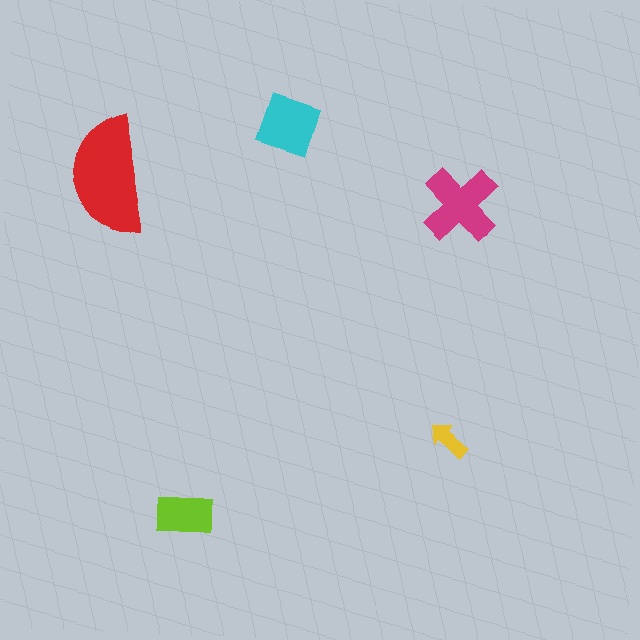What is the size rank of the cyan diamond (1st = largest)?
3rd.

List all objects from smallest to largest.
The yellow arrow, the lime rectangle, the cyan diamond, the magenta cross, the red semicircle.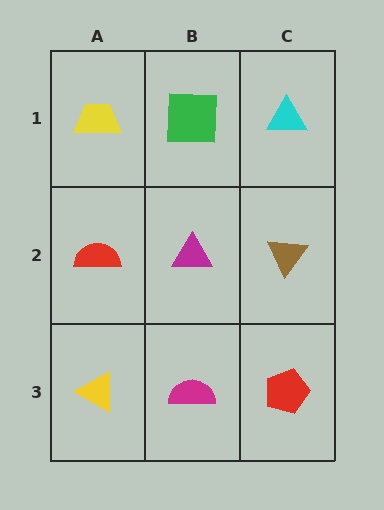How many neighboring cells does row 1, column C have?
2.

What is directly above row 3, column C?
A brown triangle.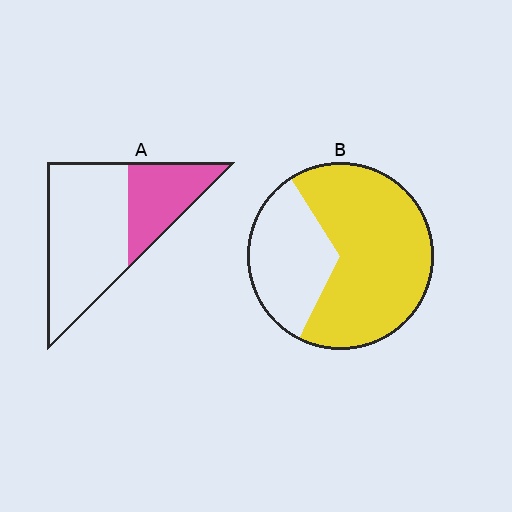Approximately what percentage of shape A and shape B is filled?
A is approximately 35% and B is approximately 65%.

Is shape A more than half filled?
No.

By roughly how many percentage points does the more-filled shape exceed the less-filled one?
By roughly 35 percentage points (B over A).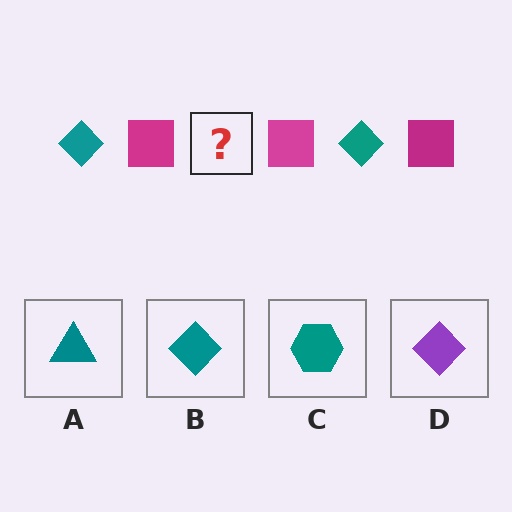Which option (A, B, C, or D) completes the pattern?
B.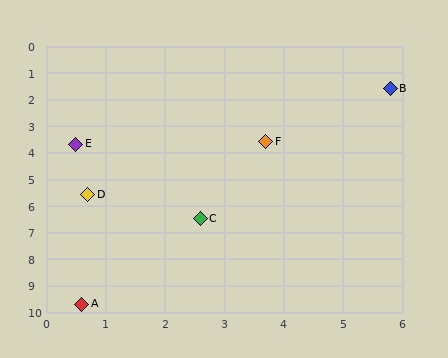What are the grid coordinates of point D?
Point D is at approximately (0.7, 5.6).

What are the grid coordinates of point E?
Point E is at approximately (0.5, 3.7).